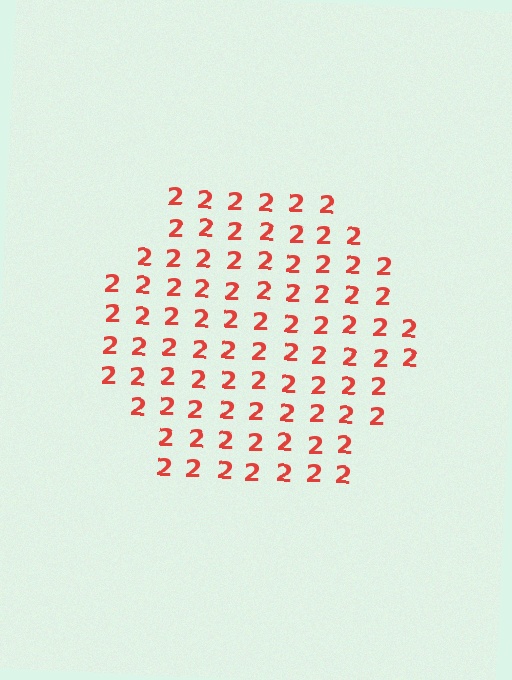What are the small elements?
The small elements are digit 2's.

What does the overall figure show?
The overall figure shows a hexagon.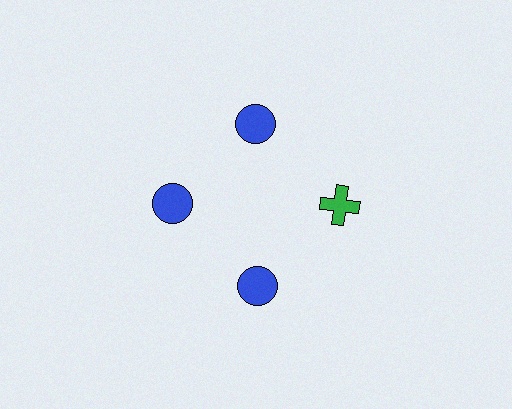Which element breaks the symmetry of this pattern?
The green cross at roughly the 3 o'clock position breaks the symmetry. All other shapes are blue circles.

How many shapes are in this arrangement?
There are 4 shapes arranged in a ring pattern.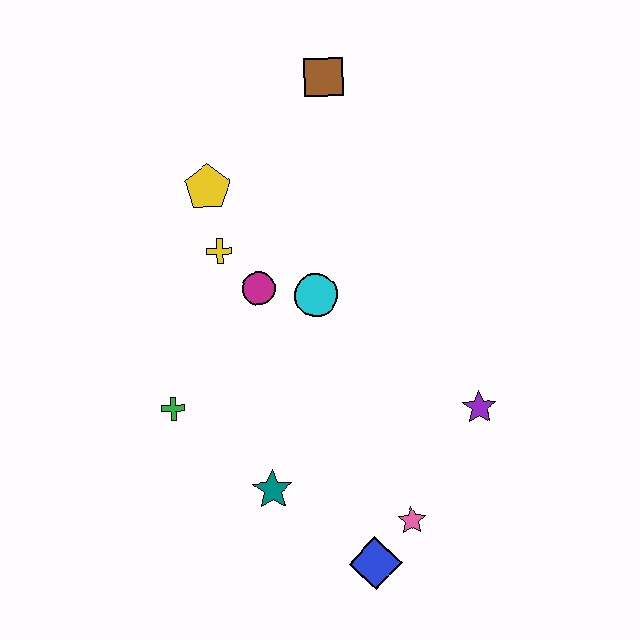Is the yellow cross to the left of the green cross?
No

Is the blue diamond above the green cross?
No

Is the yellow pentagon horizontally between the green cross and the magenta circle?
Yes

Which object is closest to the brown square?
The yellow pentagon is closest to the brown square.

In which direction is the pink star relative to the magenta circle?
The pink star is below the magenta circle.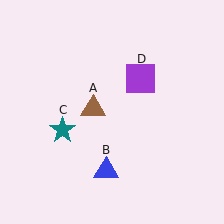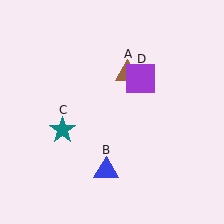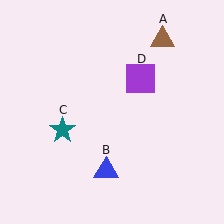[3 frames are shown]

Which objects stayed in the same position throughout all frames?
Blue triangle (object B) and teal star (object C) and purple square (object D) remained stationary.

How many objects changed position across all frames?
1 object changed position: brown triangle (object A).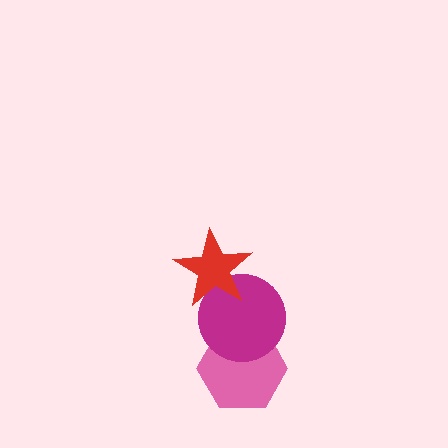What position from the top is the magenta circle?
The magenta circle is 2nd from the top.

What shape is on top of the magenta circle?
The red star is on top of the magenta circle.